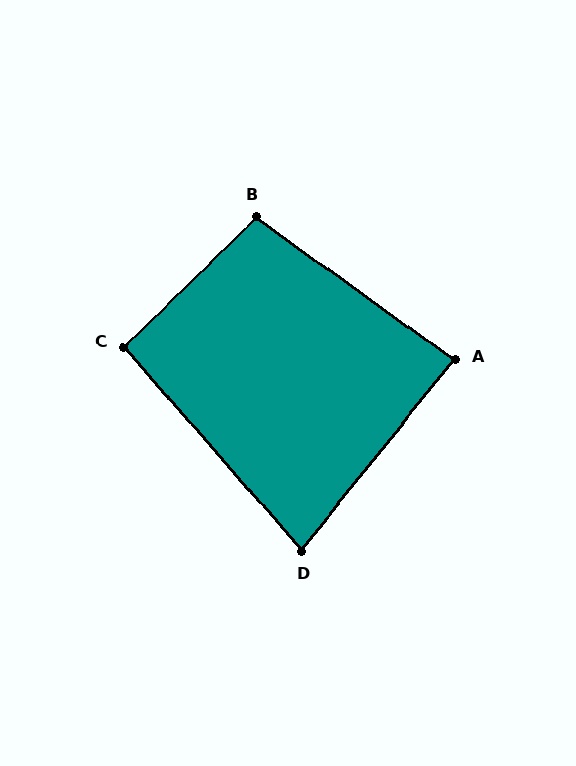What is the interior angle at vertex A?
Approximately 87 degrees (approximately right).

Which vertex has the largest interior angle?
B, at approximately 100 degrees.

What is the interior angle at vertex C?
Approximately 93 degrees (approximately right).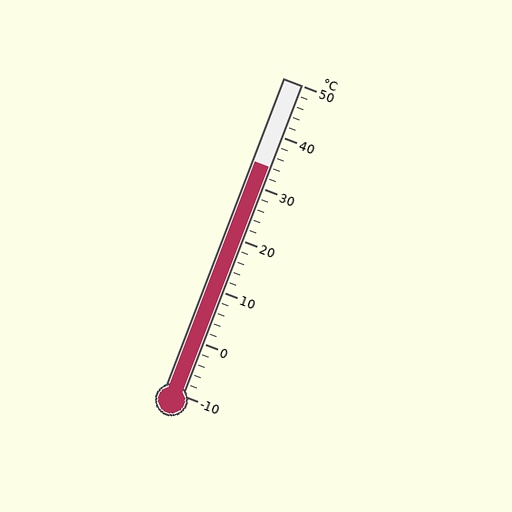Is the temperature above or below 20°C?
The temperature is above 20°C.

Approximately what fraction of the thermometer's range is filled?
The thermometer is filled to approximately 75% of its range.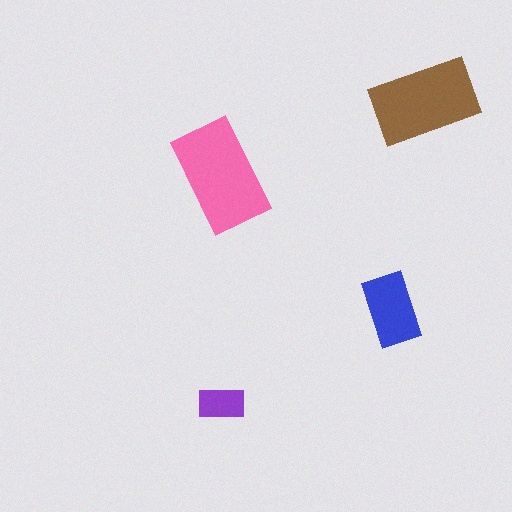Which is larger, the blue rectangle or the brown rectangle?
The brown one.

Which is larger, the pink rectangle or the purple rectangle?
The pink one.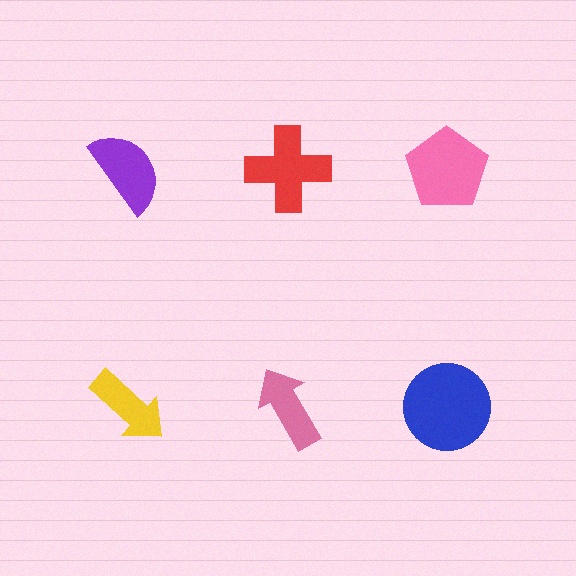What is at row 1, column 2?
A red cross.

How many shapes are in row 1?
3 shapes.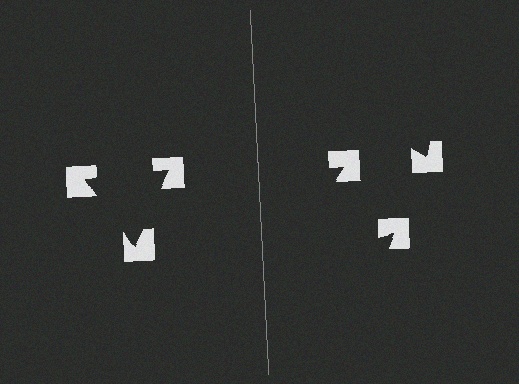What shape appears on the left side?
An illusory triangle.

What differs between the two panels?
The notched squares are positioned identically on both sides; only the wedge orientations differ. On the left they align to a triangle; on the right they are misaligned.